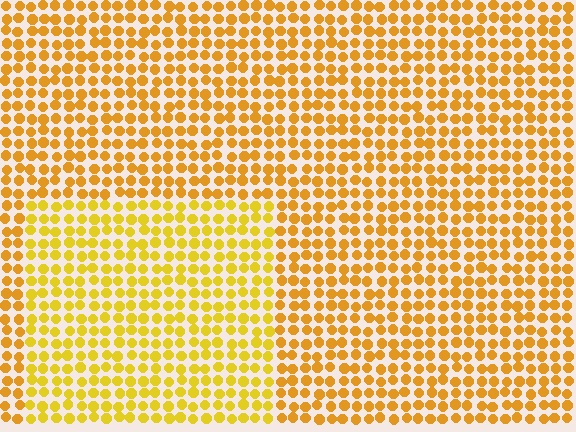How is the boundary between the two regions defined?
The boundary is defined purely by a slight shift in hue (about 17 degrees). Spacing, size, and orientation are identical on both sides.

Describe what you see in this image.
The image is filled with small orange elements in a uniform arrangement. A rectangle-shaped region is visible where the elements are tinted to a slightly different hue, forming a subtle color boundary.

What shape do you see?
I see a rectangle.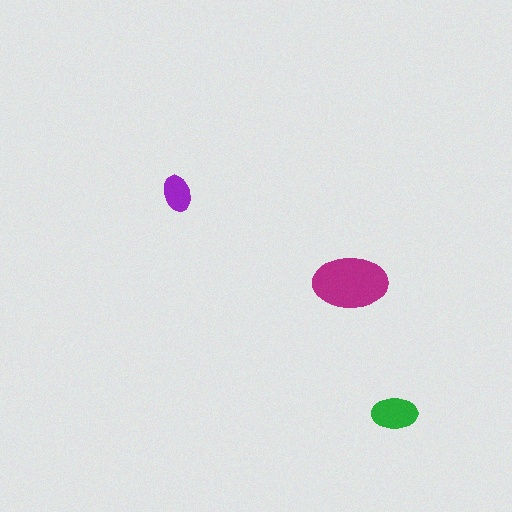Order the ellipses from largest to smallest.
the magenta one, the green one, the purple one.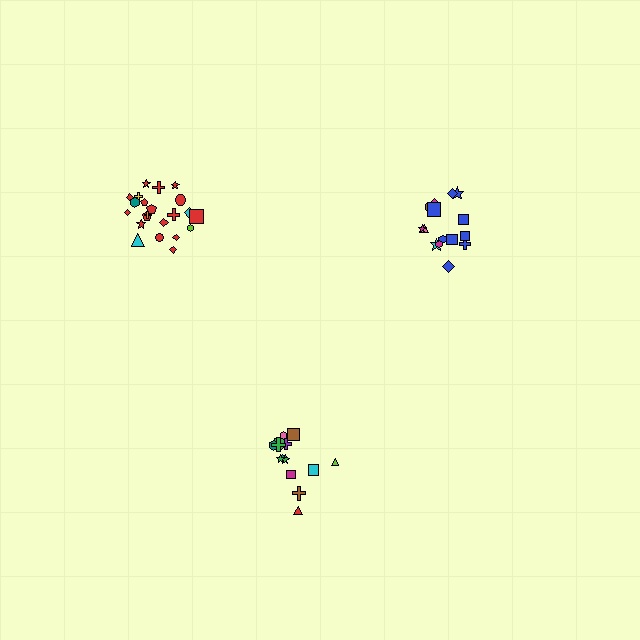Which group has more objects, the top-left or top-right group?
The top-left group.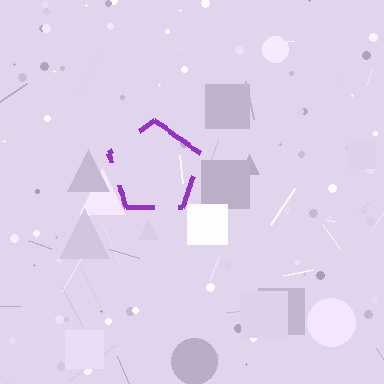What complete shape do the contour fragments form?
The contour fragments form a pentagon.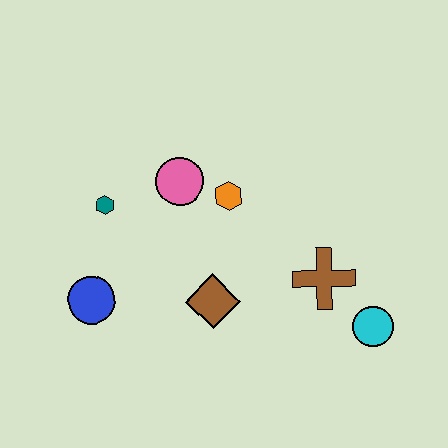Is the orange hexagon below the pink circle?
Yes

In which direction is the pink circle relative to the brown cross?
The pink circle is to the left of the brown cross.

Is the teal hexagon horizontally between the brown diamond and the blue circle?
Yes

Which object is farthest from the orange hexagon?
The cyan circle is farthest from the orange hexagon.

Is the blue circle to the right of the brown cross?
No